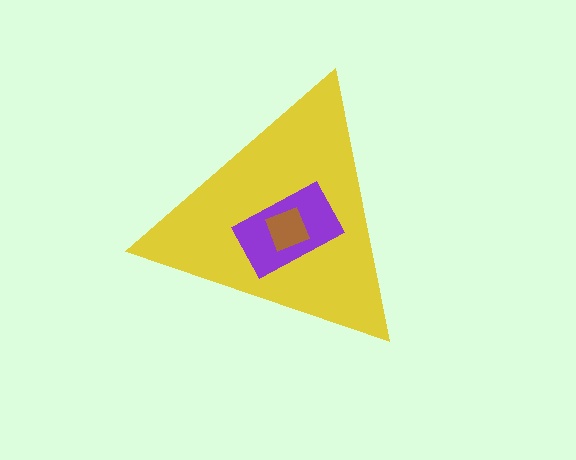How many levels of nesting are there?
3.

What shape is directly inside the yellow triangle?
The purple rectangle.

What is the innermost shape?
The brown square.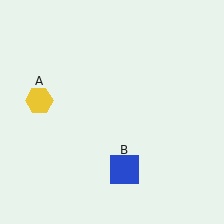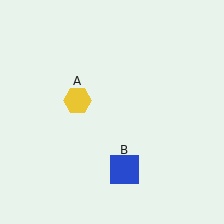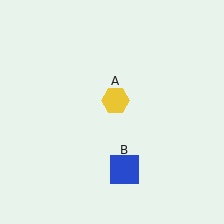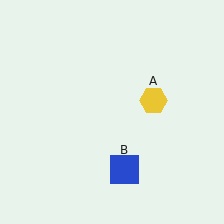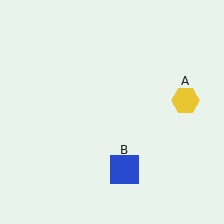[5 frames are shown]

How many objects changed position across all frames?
1 object changed position: yellow hexagon (object A).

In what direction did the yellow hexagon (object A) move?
The yellow hexagon (object A) moved right.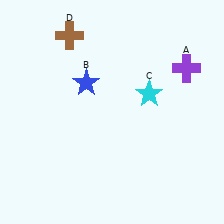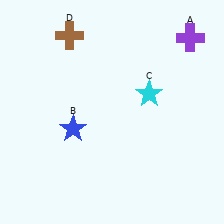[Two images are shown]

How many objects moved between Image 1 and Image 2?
2 objects moved between the two images.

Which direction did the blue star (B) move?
The blue star (B) moved down.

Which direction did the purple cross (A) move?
The purple cross (A) moved up.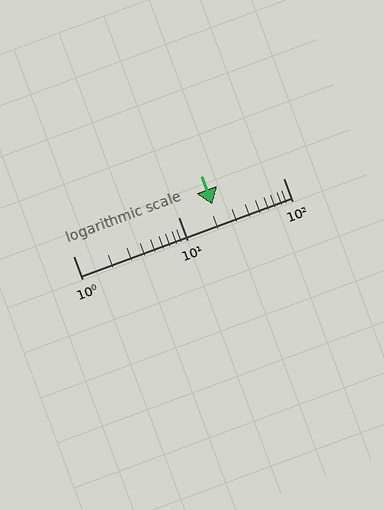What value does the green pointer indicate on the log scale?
The pointer indicates approximately 21.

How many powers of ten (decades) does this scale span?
The scale spans 2 decades, from 1 to 100.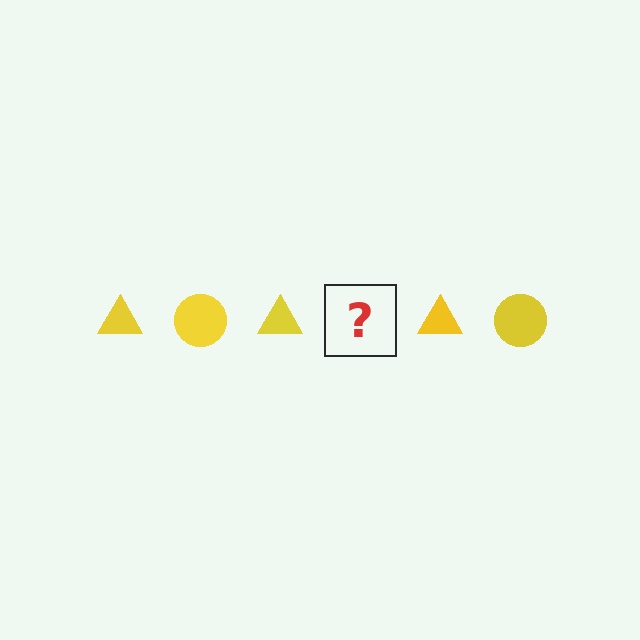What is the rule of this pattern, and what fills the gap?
The rule is that the pattern cycles through triangle, circle shapes in yellow. The gap should be filled with a yellow circle.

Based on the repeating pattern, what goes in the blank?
The blank should be a yellow circle.